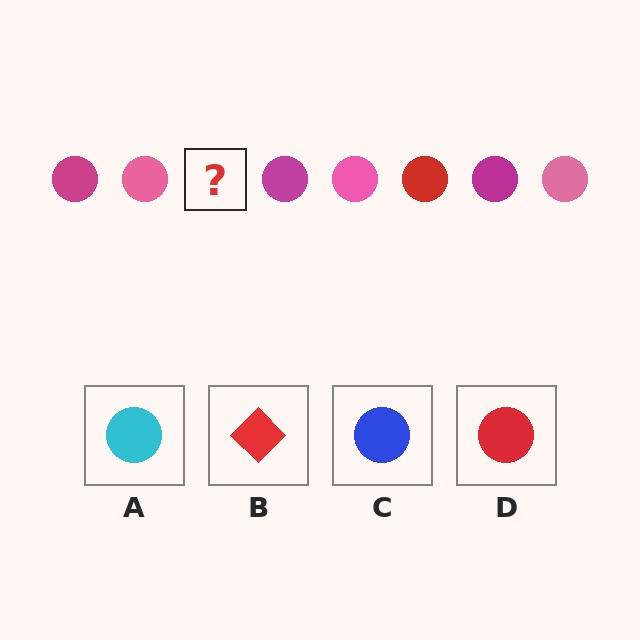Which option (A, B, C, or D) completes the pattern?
D.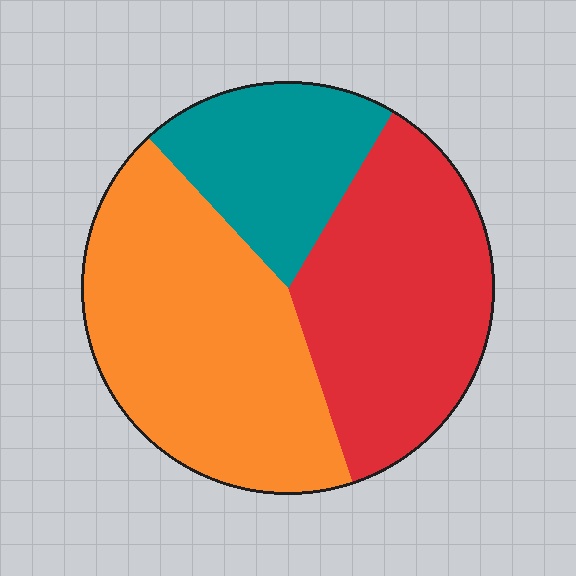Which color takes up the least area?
Teal, at roughly 20%.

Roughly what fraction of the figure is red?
Red takes up about three eighths (3/8) of the figure.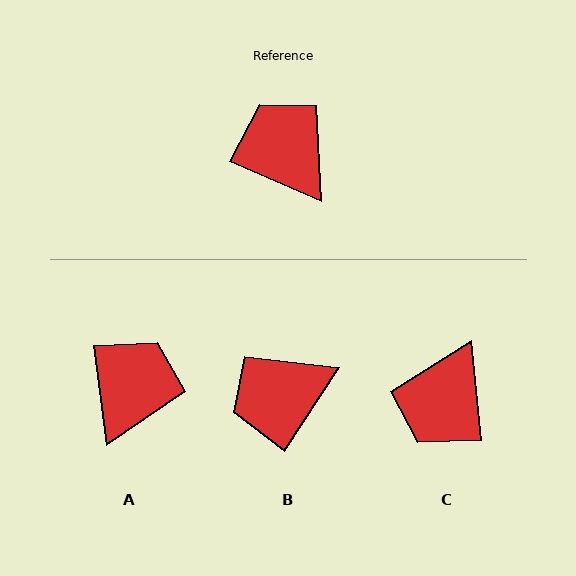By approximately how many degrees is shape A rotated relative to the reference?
Approximately 59 degrees clockwise.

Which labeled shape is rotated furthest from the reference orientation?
C, about 119 degrees away.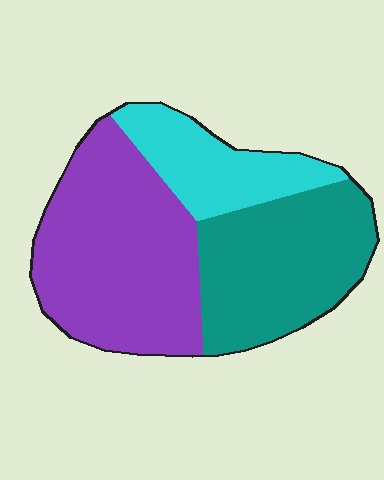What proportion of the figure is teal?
Teal covers 35% of the figure.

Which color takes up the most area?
Purple, at roughly 45%.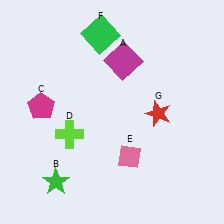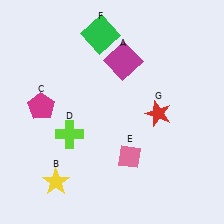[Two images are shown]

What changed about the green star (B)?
In Image 1, B is green. In Image 2, it changed to yellow.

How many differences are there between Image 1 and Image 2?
There is 1 difference between the two images.